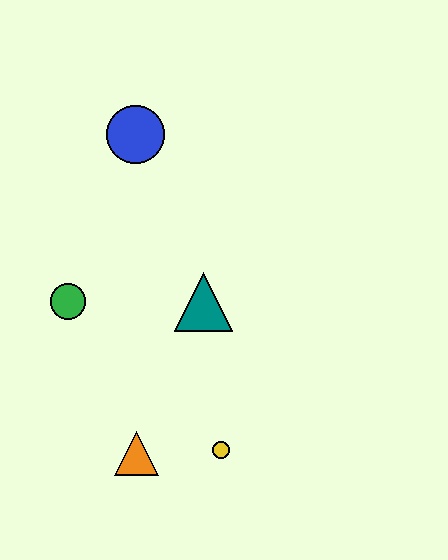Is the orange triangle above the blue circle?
No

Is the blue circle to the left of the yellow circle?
Yes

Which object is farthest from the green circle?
The yellow circle is farthest from the green circle.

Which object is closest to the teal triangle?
The green circle is closest to the teal triangle.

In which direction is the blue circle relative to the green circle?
The blue circle is above the green circle.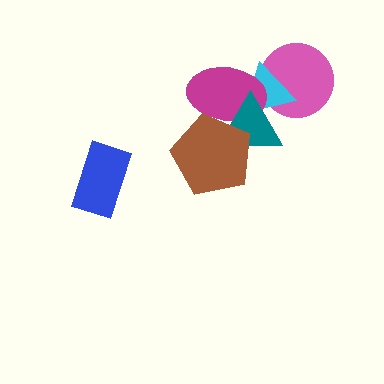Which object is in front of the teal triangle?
The brown pentagon is in front of the teal triangle.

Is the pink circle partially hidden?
Yes, it is partially covered by another shape.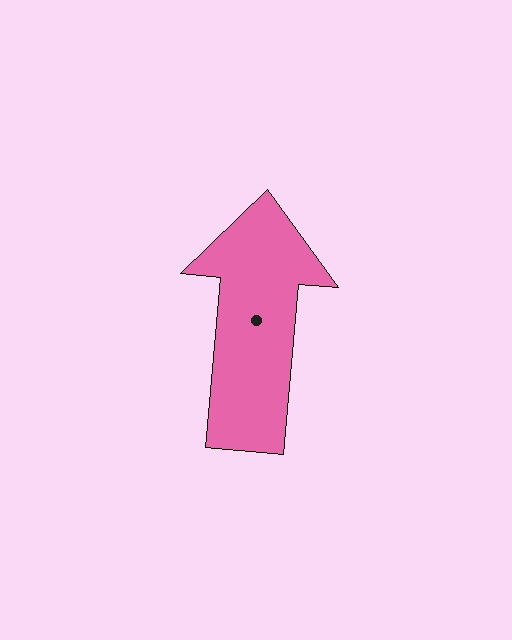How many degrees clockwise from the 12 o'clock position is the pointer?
Approximately 5 degrees.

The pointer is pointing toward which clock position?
Roughly 12 o'clock.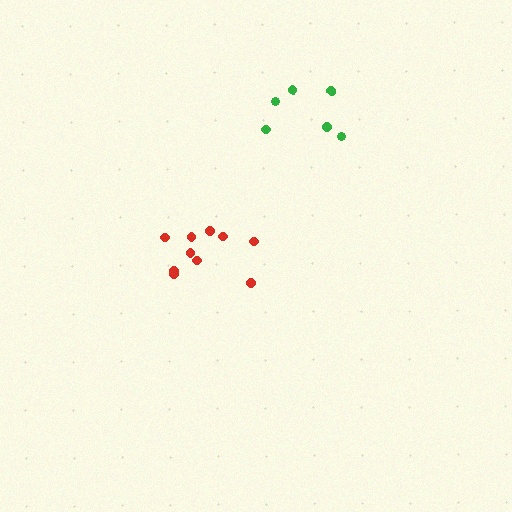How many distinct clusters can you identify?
There are 2 distinct clusters.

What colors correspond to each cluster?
The clusters are colored: green, red.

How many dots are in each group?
Group 1: 6 dots, Group 2: 10 dots (16 total).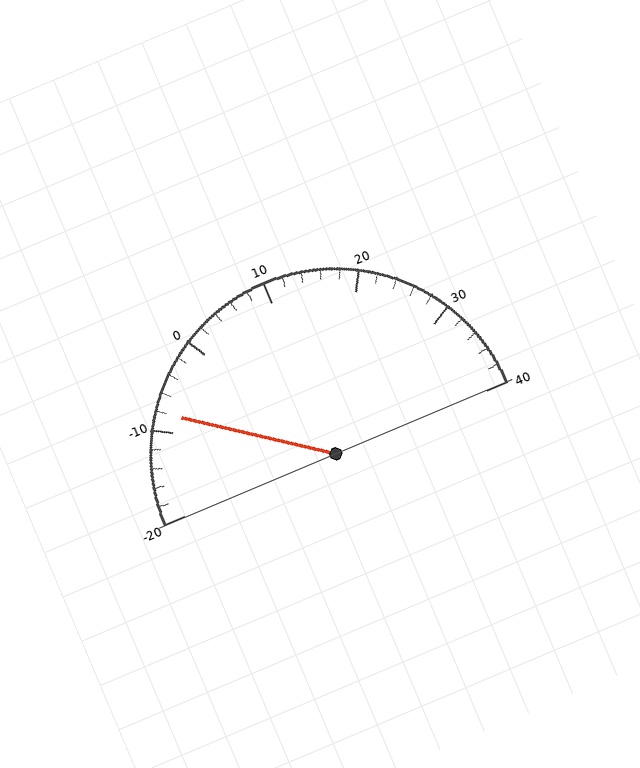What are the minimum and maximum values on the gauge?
The gauge ranges from -20 to 40.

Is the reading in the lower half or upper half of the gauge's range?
The reading is in the lower half of the range (-20 to 40).